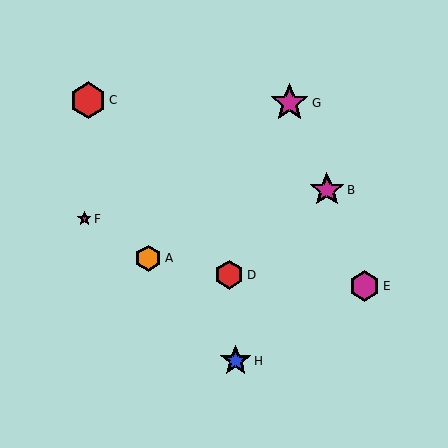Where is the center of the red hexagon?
The center of the red hexagon is at (229, 275).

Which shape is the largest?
The magenta star (labeled G) is the largest.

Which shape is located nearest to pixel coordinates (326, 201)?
The magenta star (labeled B) at (327, 190) is nearest to that location.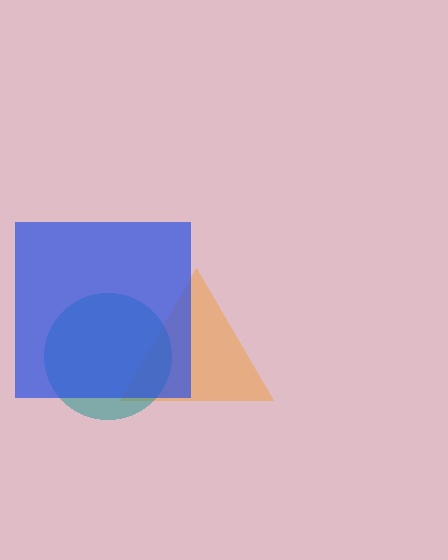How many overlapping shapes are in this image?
There are 3 overlapping shapes in the image.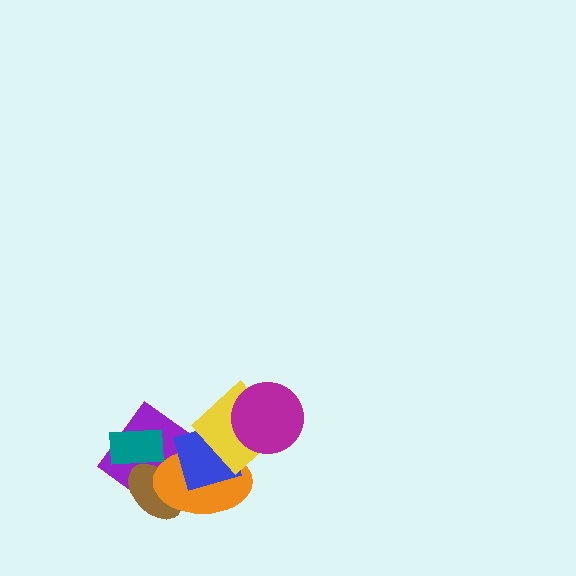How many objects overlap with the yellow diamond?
3 objects overlap with the yellow diamond.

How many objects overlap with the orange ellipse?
4 objects overlap with the orange ellipse.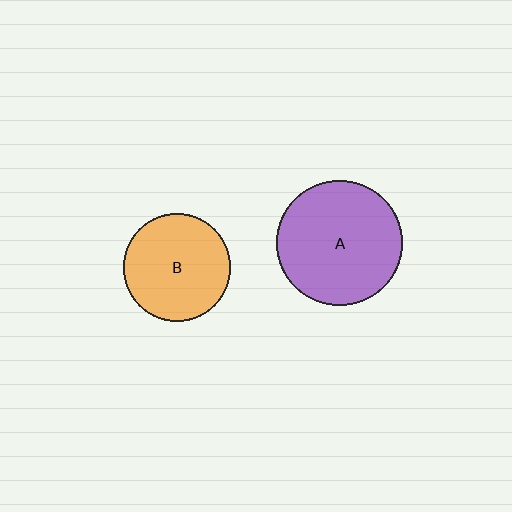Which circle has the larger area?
Circle A (purple).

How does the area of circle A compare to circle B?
Approximately 1.4 times.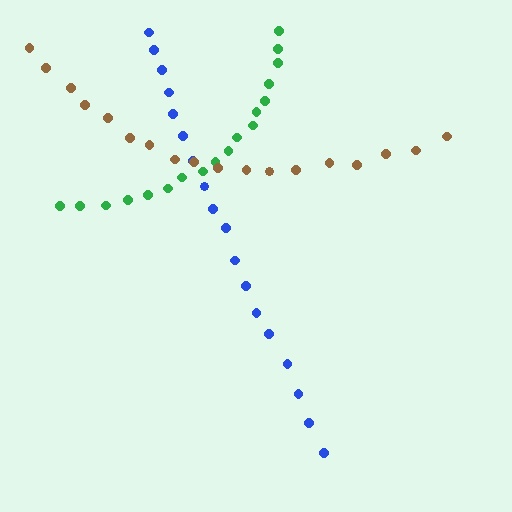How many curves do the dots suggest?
There are 3 distinct paths.